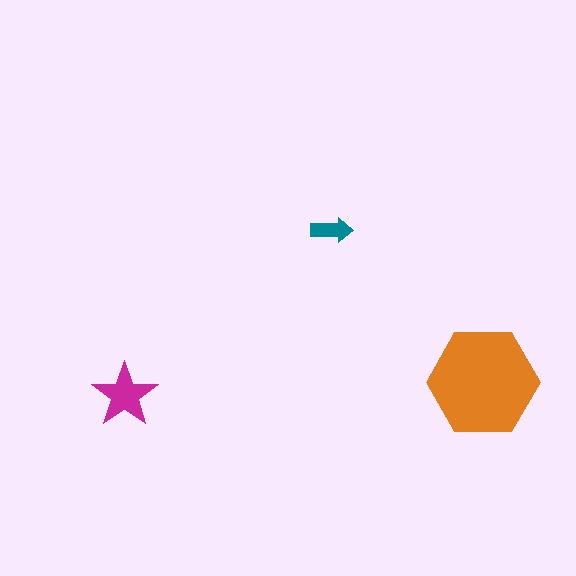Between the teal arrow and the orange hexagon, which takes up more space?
The orange hexagon.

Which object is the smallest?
The teal arrow.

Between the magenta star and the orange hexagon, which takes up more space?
The orange hexagon.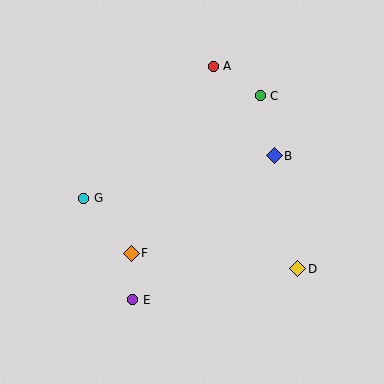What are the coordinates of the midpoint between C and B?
The midpoint between C and B is at (267, 126).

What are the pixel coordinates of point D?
Point D is at (298, 269).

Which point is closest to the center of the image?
Point F at (131, 253) is closest to the center.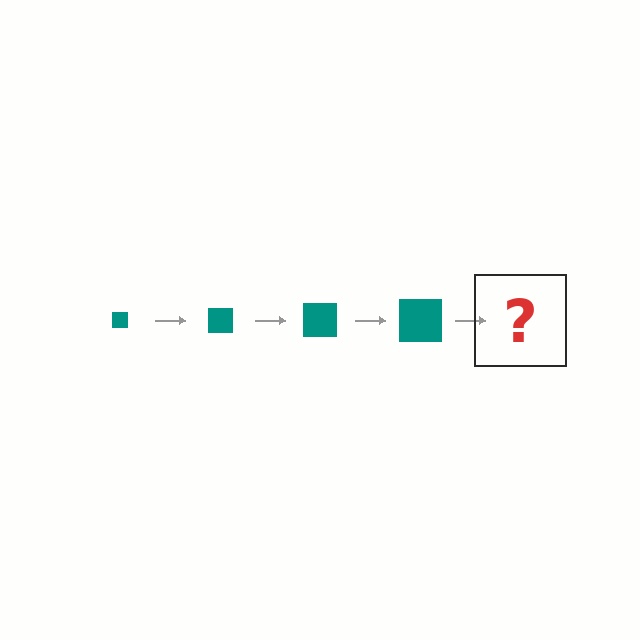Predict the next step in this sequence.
The next step is a teal square, larger than the previous one.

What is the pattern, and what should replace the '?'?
The pattern is that the square gets progressively larger each step. The '?' should be a teal square, larger than the previous one.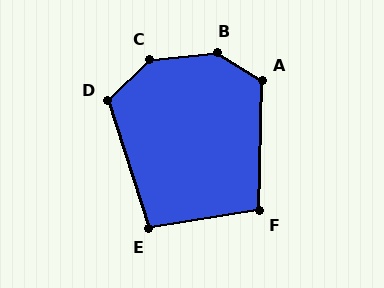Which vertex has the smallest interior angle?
E, at approximately 99 degrees.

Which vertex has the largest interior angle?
B, at approximately 143 degrees.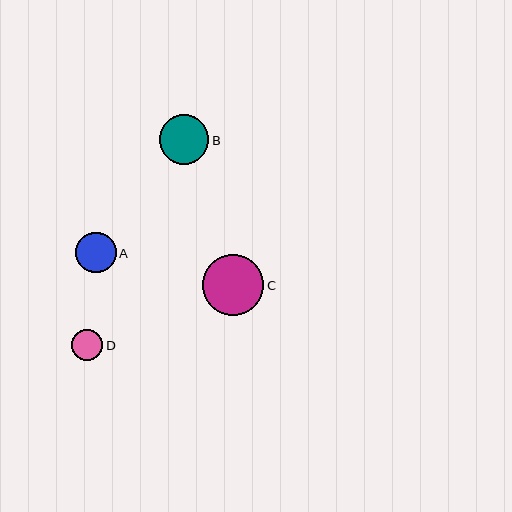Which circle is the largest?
Circle C is the largest with a size of approximately 62 pixels.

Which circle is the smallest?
Circle D is the smallest with a size of approximately 31 pixels.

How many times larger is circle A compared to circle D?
Circle A is approximately 1.3 times the size of circle D.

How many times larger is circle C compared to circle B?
Circle C is approximately 1.2 times the size of circle B.